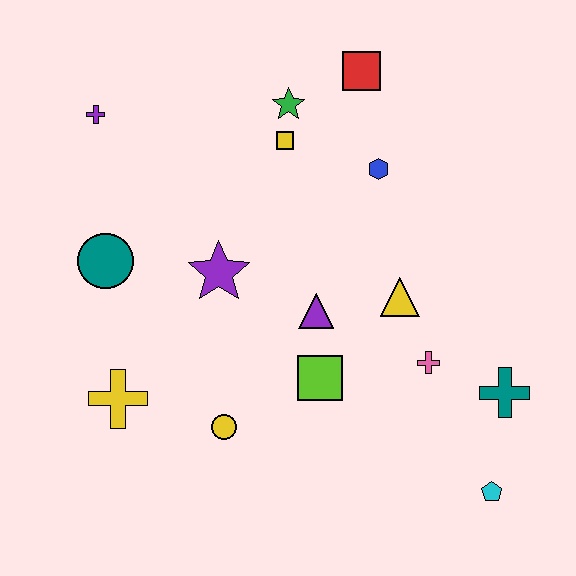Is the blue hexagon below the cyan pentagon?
No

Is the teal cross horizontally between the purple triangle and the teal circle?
No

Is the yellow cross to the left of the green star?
Yes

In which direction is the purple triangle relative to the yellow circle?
The purple triangle is above the yellow circle.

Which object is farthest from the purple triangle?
The purple cross is farthest from the purple triangle.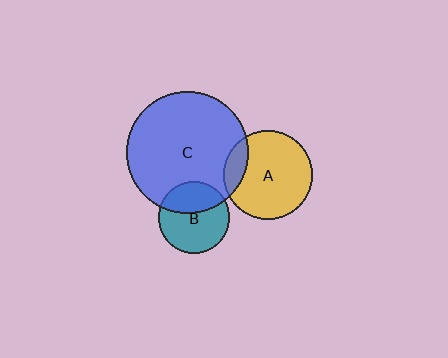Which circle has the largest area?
Circle C (blue).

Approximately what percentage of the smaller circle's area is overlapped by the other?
Approximately 35%.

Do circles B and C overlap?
Yes.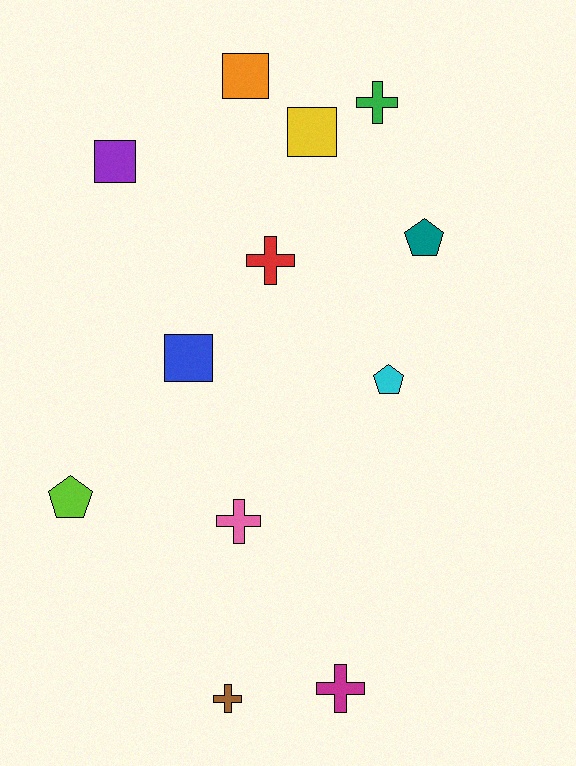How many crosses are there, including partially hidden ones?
There are 5 crosses.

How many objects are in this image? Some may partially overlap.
There are 12 objects.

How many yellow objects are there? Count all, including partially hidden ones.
There is 1 yellow object.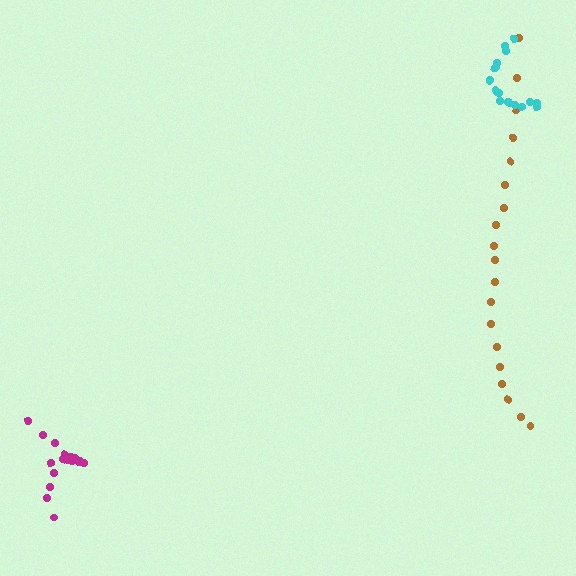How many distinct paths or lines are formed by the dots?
There are 3 distinct paths.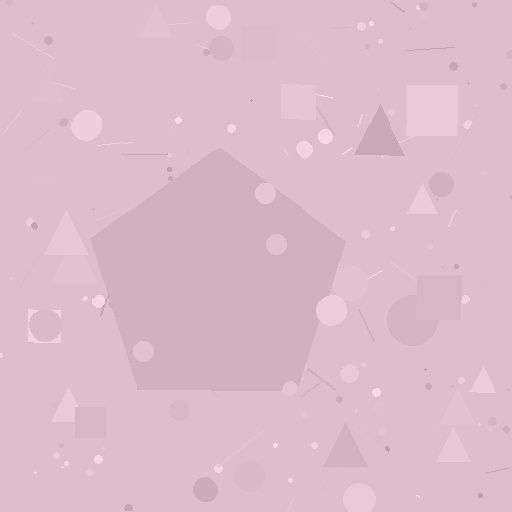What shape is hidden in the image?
A pentagon is hidden in the image.